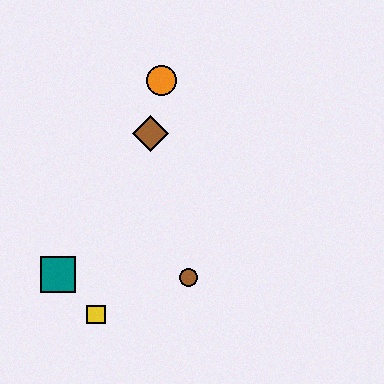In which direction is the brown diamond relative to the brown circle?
The brown diamond is above the brown circle.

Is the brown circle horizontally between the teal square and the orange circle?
No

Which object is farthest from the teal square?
The orange circle is farthest from the teal square.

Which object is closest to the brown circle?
The yellow square is closest to the brown circle.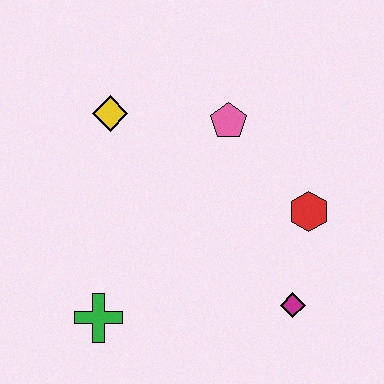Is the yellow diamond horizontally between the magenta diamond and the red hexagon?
No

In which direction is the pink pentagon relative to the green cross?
The pink pentagon is above the green cross.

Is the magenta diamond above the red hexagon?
No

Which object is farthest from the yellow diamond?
The magenta diamond is farthest from the yellow diamond.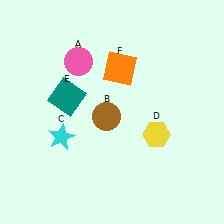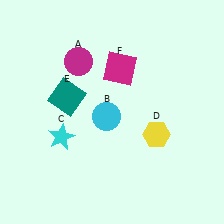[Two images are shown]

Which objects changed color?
A changed from pink to magenta. B changed from brown to cyan. F changed from orange to magenta.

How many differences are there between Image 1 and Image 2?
There are 3 differences between the two images.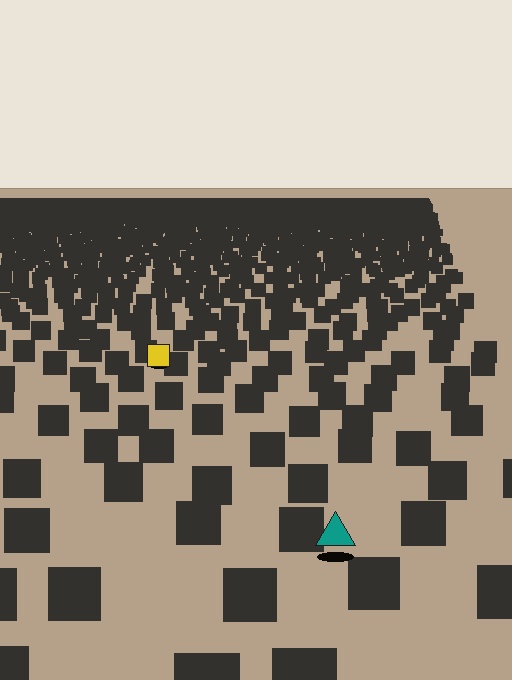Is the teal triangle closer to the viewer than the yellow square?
Yes. The teal triangle is closer — you can tell from the texture gradient: the ground texture is coarser near it.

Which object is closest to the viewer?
The teal triangle is closest. The texture marks near it are larger and more spread out.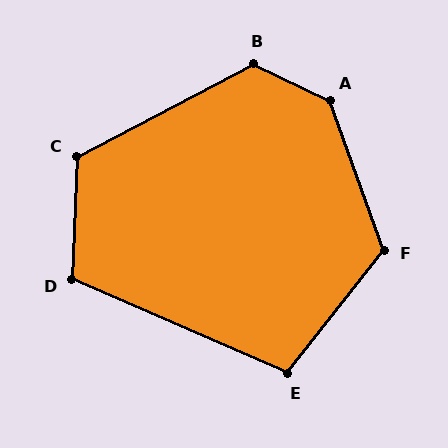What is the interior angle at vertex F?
Approximately 122 degrees (obtuse).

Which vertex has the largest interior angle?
A, at approximately 135 degrees.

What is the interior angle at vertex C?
Approximately 120 degrees (obtuse).